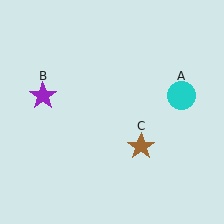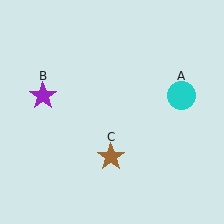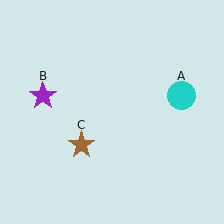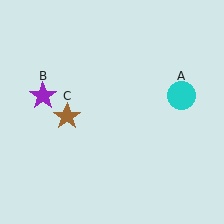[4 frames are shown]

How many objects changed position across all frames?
1 object changed position: brown star (object C).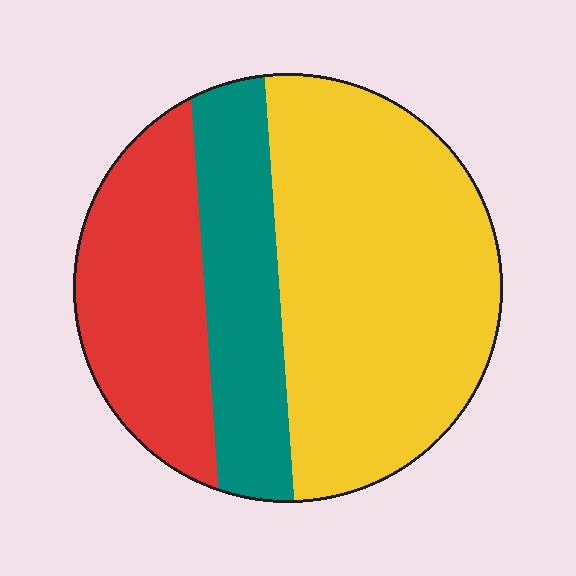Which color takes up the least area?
Teal, at roughly 20%.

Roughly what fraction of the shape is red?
Red covers around 25% of the shape.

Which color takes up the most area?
Yellow, at roughly 55%.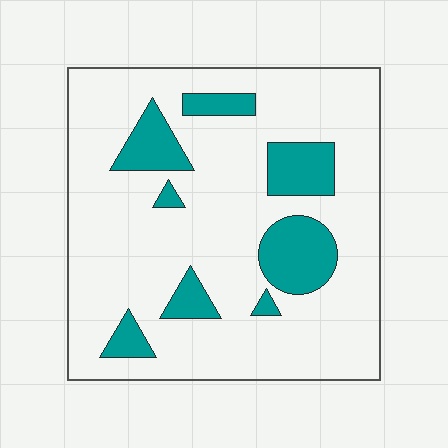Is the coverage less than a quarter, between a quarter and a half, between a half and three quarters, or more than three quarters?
Less than a quarter.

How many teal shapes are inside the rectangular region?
8.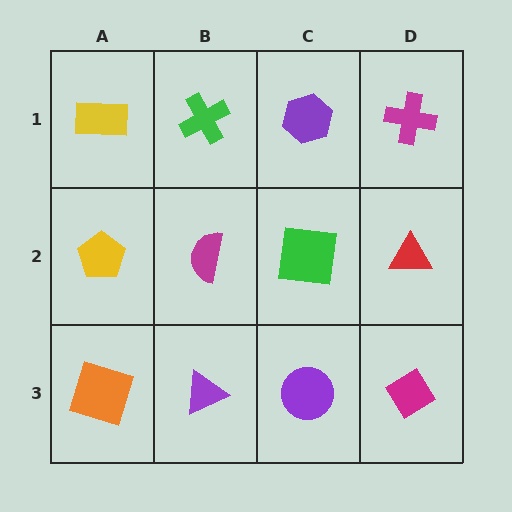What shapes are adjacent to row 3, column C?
A green square (row 2, column C), a purple triangle (row 3, column B), a magenta diamond (row 3, column D).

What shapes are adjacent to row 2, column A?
A yellow rectangle (row 1, column A), an orange square (row 3, column A), a magenta semicircle (row 2, column B).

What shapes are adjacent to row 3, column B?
A magenta semicircle (row 2, column B), an orange square (row 3, column A), a purple circle (row 3, column C).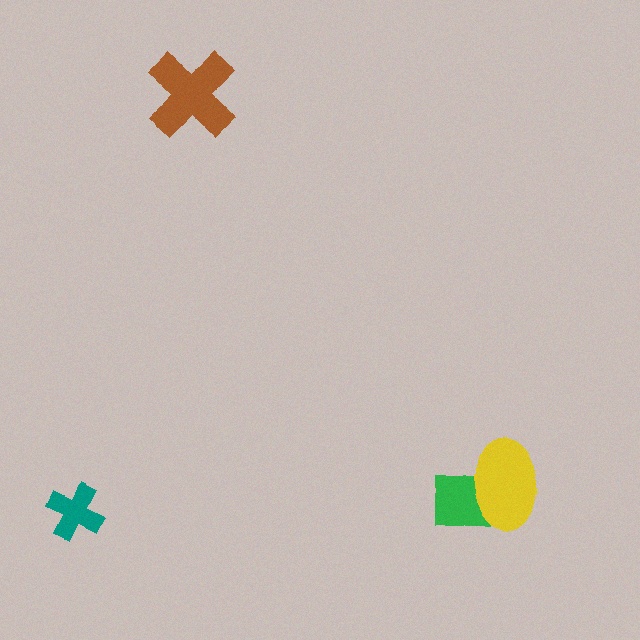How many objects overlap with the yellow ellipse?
1 object overlaps with the yellow ellipse.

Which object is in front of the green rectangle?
The yellow ellipse is in front of the green rectangle.